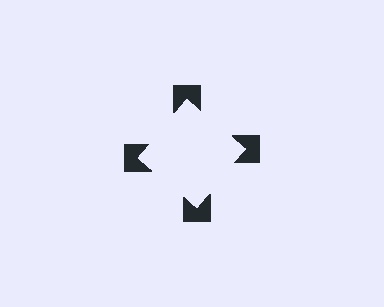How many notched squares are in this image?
There are 4 — one at each vertex of the illusory square.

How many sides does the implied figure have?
4 sides.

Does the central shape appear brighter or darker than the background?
It typically appears slightly brighter than the background, even though no actual brightness change is drawn.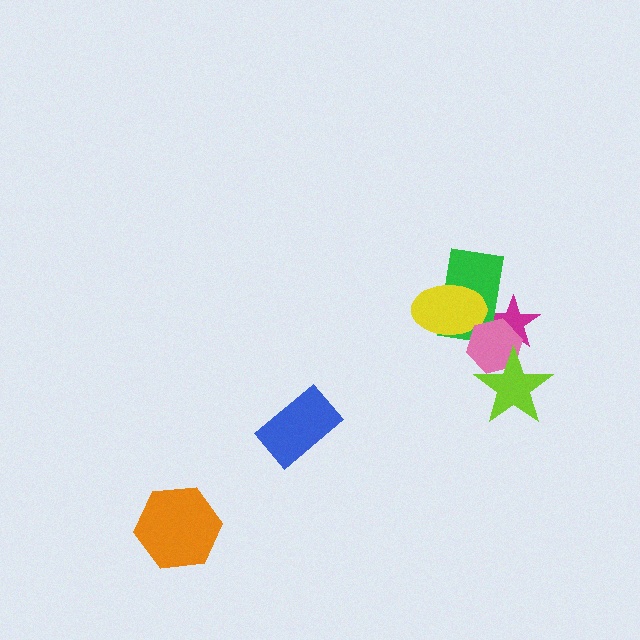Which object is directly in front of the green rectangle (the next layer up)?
The yellow ellipse is directly in front of the green rectangle.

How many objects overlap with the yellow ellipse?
2 objects overlap with the yellow ellipse.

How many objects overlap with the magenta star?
2 objects overlap with the magenta star.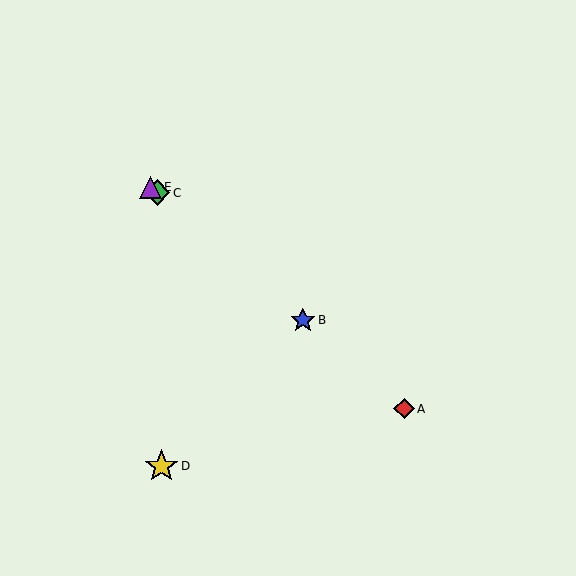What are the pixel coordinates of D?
Object D is at (162, 466).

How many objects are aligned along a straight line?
4 objects (A, B, C, E) are aligned along a straight line.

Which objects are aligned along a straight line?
Objects A, B, C, E are aligned along a straight line.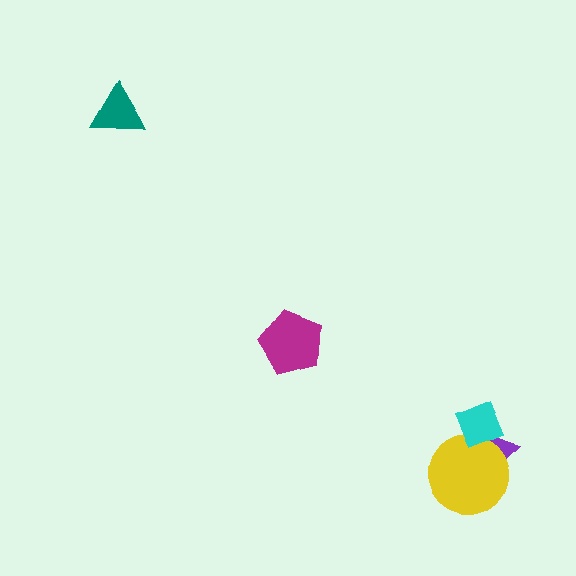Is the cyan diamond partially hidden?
No, no other shape covers it.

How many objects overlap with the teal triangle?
0 objects overlap with the teal triangle.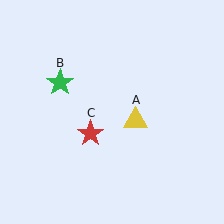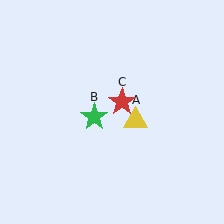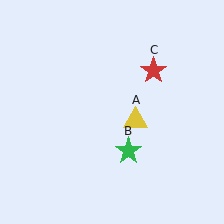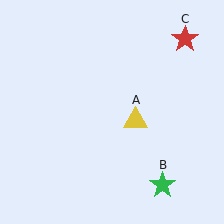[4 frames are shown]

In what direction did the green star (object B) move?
The green star (object B) moved down and to the right.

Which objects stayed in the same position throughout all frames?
Yellow triangle (object A) remained stationary.